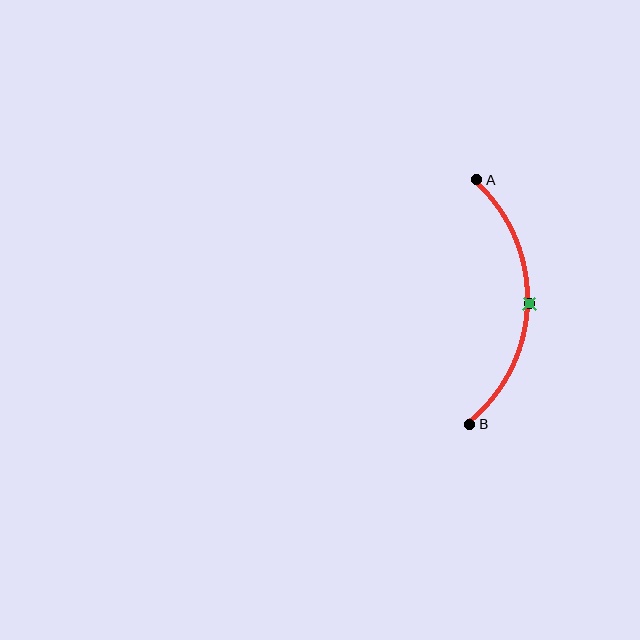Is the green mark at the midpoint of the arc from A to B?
Yes. The green mark lies on the arc at equal arc-length from both A and B — it is the arc midpoint.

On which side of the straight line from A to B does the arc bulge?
The arc bulges to the right of the straight line connecting A and B.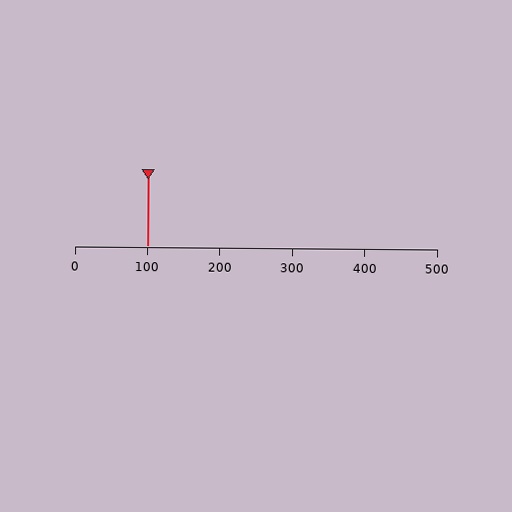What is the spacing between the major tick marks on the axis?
The major ticks are spaced 100 apart.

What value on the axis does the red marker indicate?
The marker indicates approximately 100.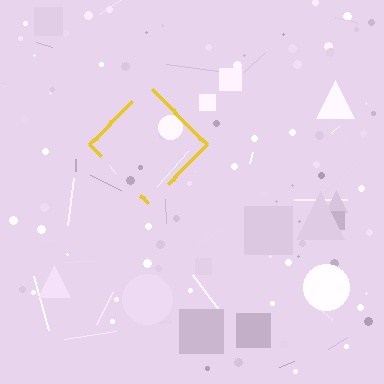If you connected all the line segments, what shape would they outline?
They would outline a diamond.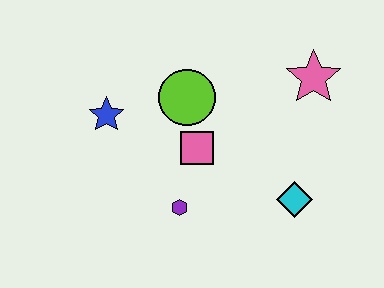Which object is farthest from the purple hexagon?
The pink star is farthest from the purple hexagon.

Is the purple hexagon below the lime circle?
Yes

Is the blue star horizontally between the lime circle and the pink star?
No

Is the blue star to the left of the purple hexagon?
Yes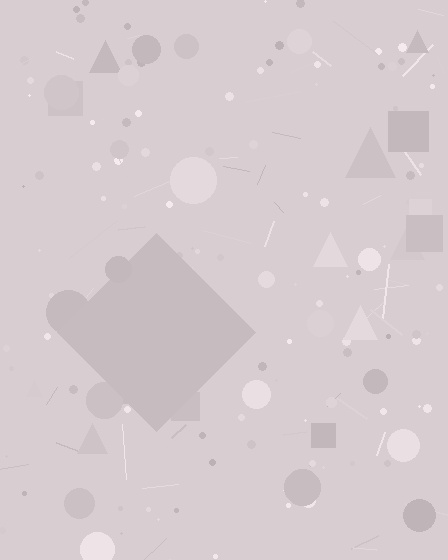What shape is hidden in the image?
A diamond is hidden in the image.